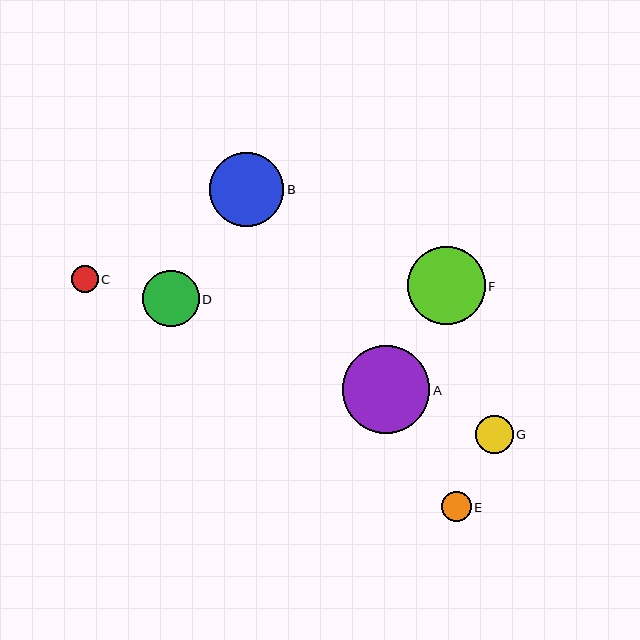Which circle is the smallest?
Circle C is the smallest with a size of approximately 27 pixels.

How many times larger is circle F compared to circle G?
Circle F is approximately 2.0 times the size of circle G.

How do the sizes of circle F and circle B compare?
Circle F and circle B are approximately the same size.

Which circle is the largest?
Circle A is the largest with a size of approximately 87 pixels.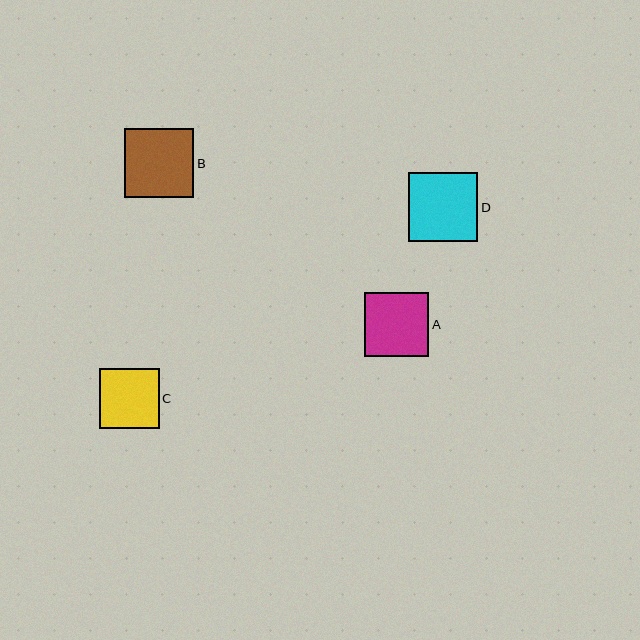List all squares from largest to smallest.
From largest to smallest: B, D, A, C.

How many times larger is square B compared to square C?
Square B is approximately 1.1 times the size of square C.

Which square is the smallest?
Square C is the smallest with a size of approximately 60 pixels.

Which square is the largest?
Square B is the largest with a size of approximately 69 pixels.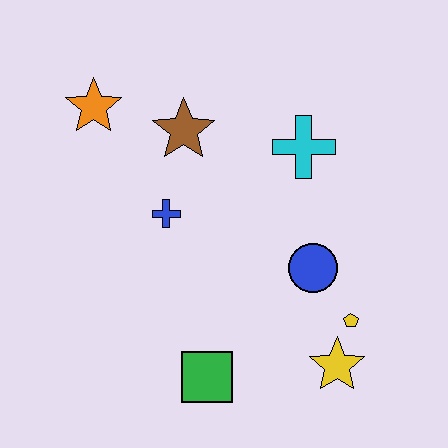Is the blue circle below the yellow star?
No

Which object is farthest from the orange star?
The yellow star is farthest from the orange star.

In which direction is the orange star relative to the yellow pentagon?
The orange star is to the left of the yellow pentagon.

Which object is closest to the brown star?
The blue cross is closest to the brown star.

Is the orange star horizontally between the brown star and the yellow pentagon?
No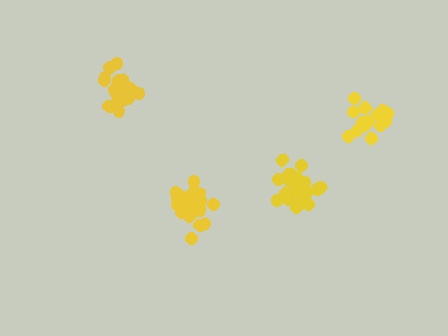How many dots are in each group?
Group 1: 19 dots, Group 2: 20 dots, Group 3: 20 dots, Group 4: 15 dots (74 total).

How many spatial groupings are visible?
There are 4 spatial groupings.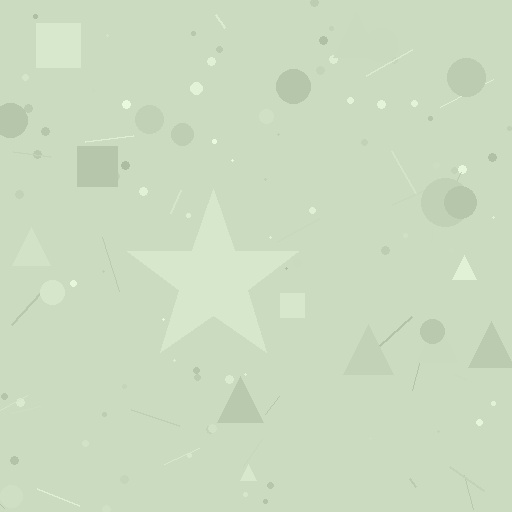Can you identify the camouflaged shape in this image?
The camouflaged shape is a star.